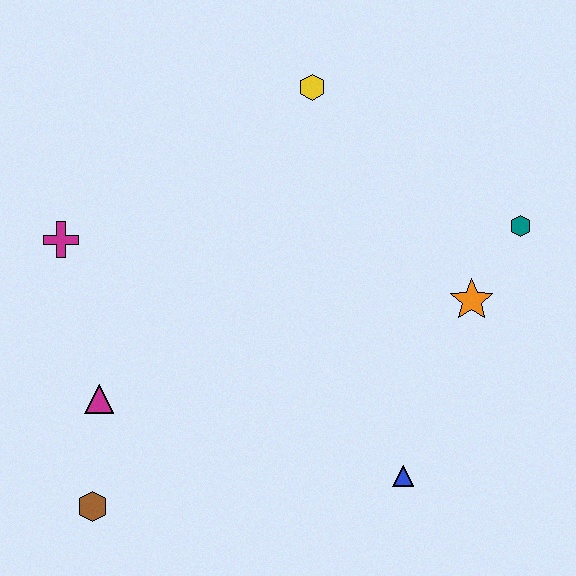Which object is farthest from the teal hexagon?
The brown hexagon is farthest from the teal hexagon.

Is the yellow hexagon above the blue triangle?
Yes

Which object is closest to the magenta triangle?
The brown hexagon is closest to the magenta triangle.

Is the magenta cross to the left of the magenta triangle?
Yes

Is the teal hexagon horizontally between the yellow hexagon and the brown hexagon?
No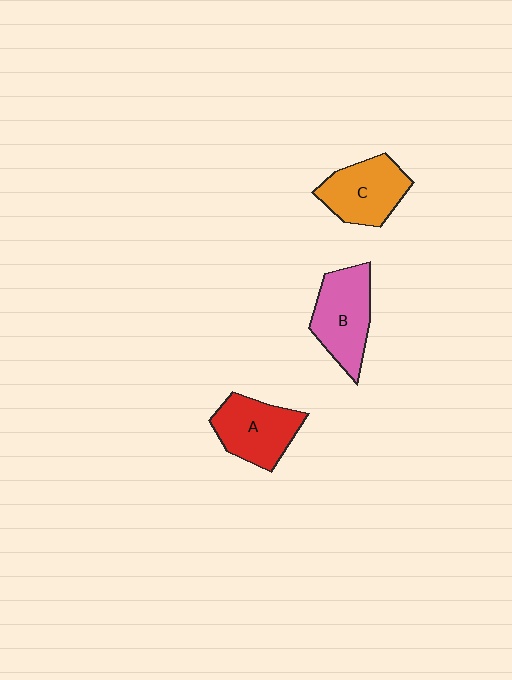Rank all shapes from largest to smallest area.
From largest to smallest: B (pink), C (orange), A (red).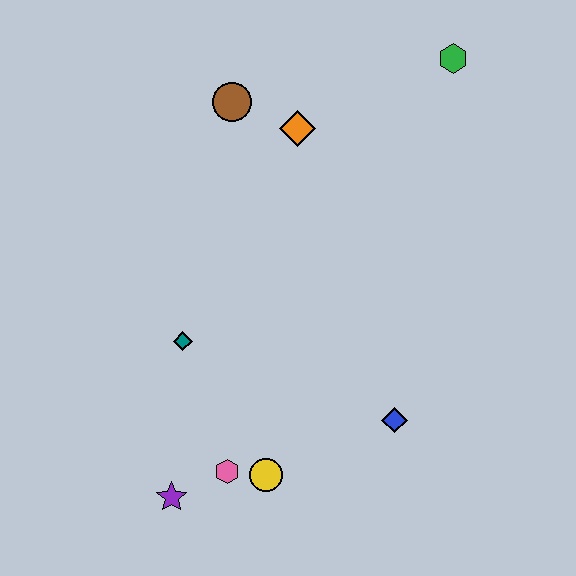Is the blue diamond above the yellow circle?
Yes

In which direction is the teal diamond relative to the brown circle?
The teal diamond is below the brown circle.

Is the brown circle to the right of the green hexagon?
No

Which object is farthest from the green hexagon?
The purple star is farthest from the green hexagon.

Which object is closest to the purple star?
The pink hexagon is closest to the purple star.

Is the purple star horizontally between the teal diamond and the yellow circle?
No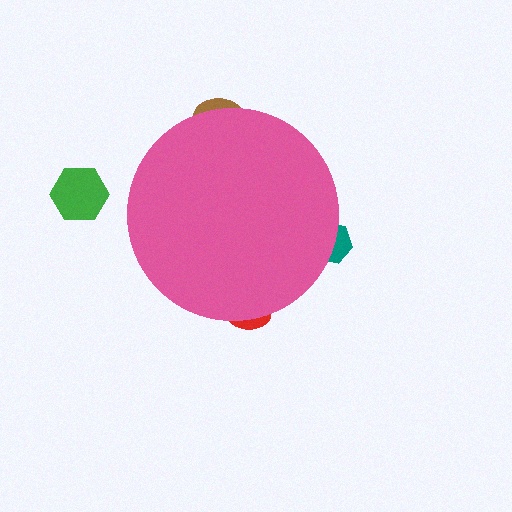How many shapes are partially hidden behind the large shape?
3 shapes are partially hidden.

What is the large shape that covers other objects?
A pink circle.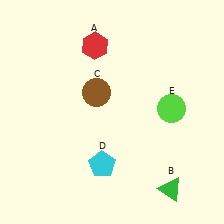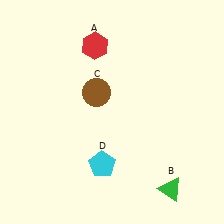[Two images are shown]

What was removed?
The lime circle (E) was removed in Image 2.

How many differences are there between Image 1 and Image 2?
There is 1 difference between the two images.